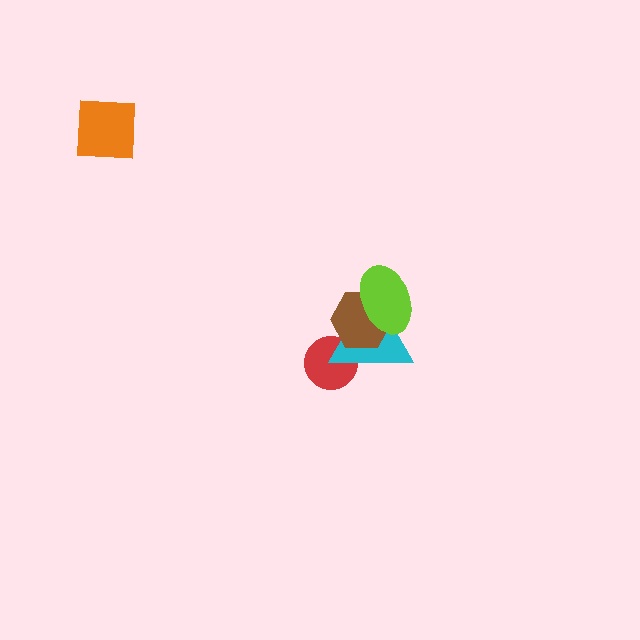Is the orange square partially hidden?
No, no other shape covers it.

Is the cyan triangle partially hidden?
Yes, it is partially covered by another shape.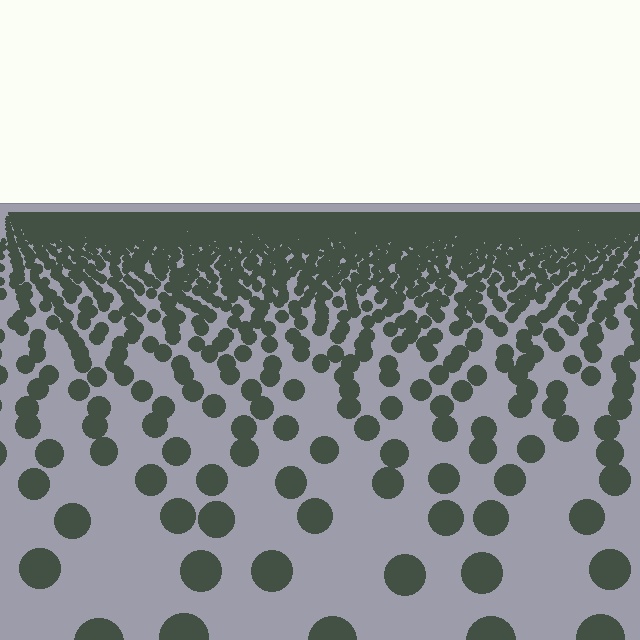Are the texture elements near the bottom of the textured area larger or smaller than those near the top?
Larger. Near the bottom, elements are closer to the viewer and appear at a bigger on-screen size.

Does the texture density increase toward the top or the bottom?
Density increases toward the top.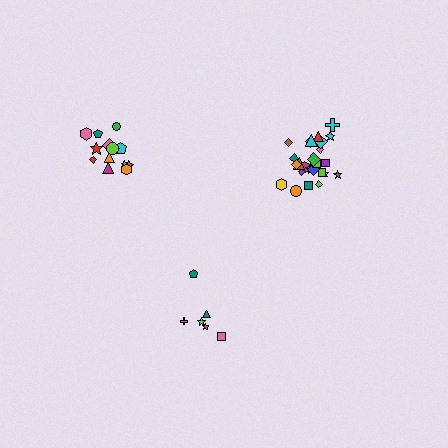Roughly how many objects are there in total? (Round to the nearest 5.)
Roughly 45 objects in total.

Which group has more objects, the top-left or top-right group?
The top-right group.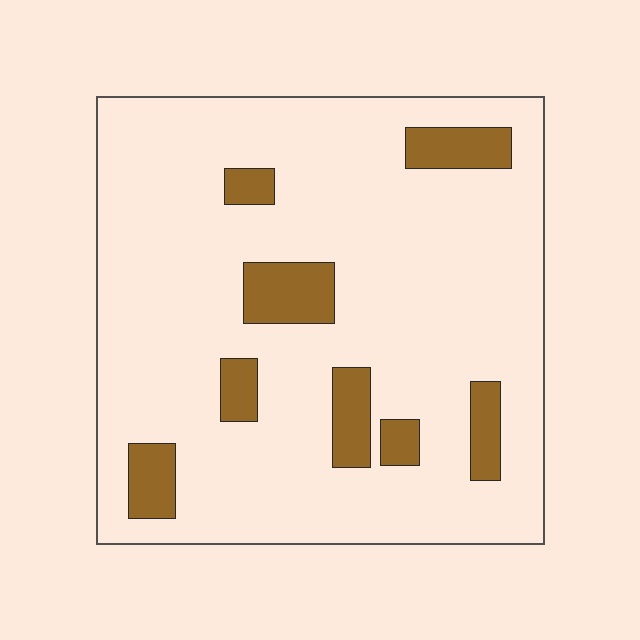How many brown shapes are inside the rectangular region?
8.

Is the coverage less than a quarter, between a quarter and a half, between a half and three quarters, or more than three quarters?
Less than a quarter.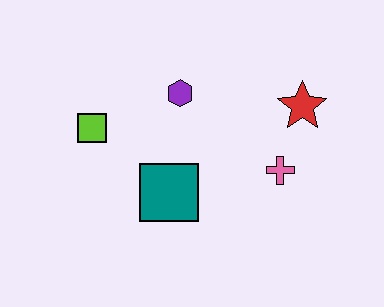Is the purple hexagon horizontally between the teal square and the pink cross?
Yes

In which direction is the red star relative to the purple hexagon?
The red star is to the right of the purple hexagon.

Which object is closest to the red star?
The pink cross is closest to the red star.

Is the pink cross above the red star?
No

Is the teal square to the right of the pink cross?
No